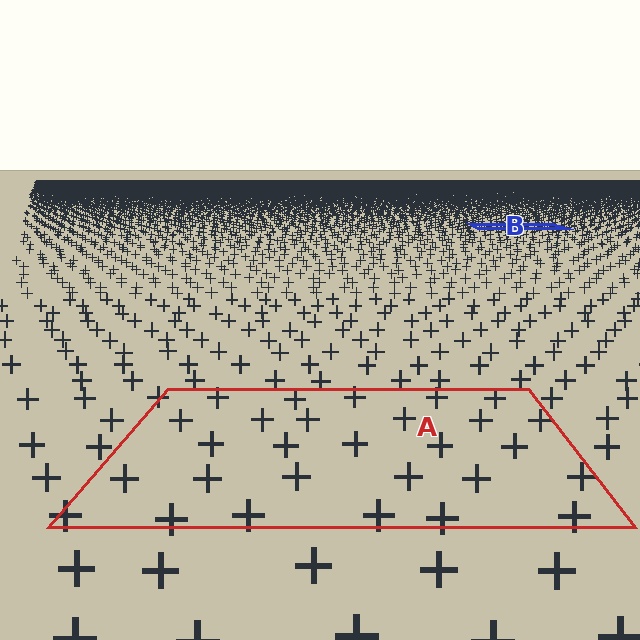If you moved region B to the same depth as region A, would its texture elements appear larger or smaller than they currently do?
They would appear larger. At a closer depth, the same texture elements are projected at a bigger on-screen size.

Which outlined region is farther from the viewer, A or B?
Region B is farther from the viewer — the texture elements inside it appear smaller and more densely packed.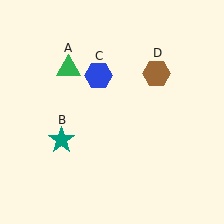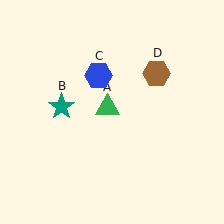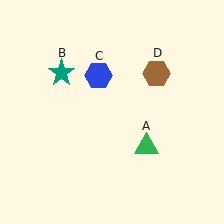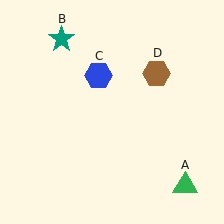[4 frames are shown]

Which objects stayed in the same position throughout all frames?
Blue hexagon (object C) and brown hexagon (object D) remained stationary.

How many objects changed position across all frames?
2 objects changed position: green triangle (object A), teal star (object B).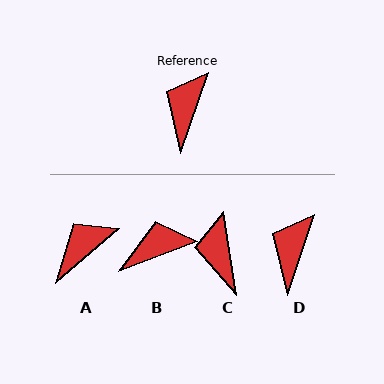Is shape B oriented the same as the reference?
No, it is off by about 50 degrees.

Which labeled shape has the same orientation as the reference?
D.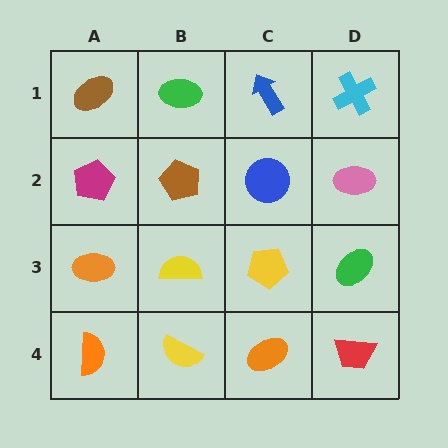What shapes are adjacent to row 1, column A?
A magenta pentagon (row 2, column A), a green ellipse (row 1, column B).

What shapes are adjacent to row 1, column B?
A brown pentagon (row 2, column B), a brown ellipse (row 1, column A), a blue arrow (row 1, column C).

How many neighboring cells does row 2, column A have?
3.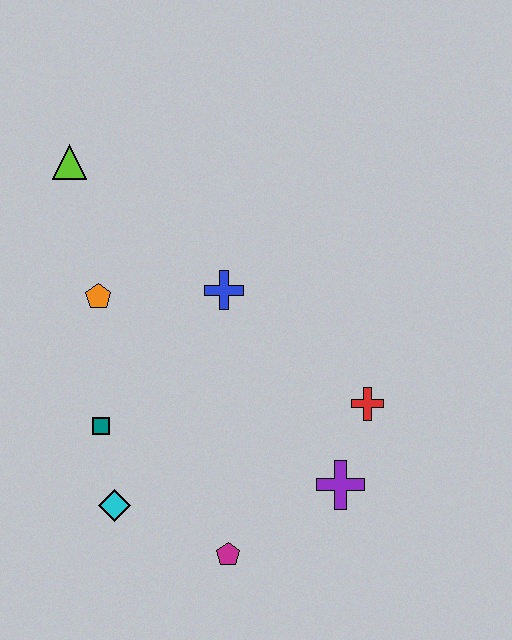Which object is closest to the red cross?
The purple cross is closest to the red cross.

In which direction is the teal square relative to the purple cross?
The teal square is to the left of the purple cross.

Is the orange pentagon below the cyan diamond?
No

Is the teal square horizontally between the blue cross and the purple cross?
No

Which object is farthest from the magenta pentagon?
The lime triangle is farthest from the magenta pentagon.